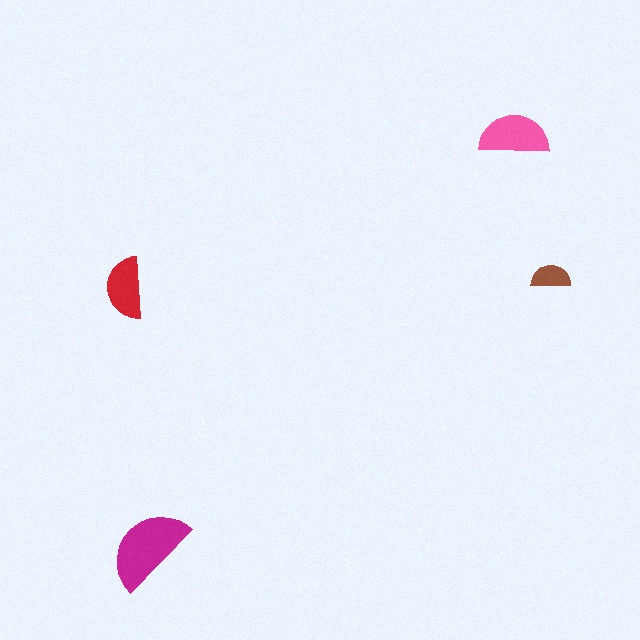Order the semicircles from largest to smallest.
the magenta one, the pink one, the red one, the brown one.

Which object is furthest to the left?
The red semicircle is leftmost.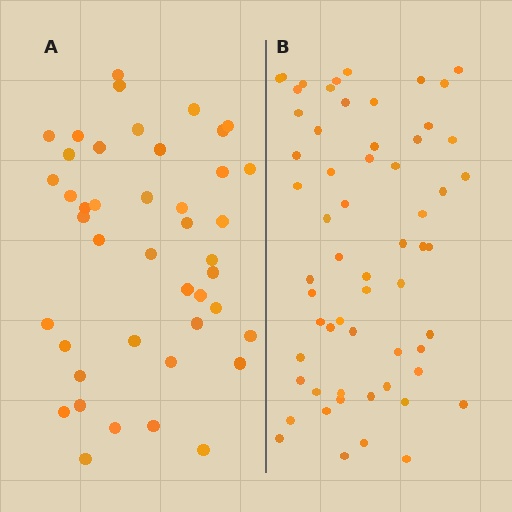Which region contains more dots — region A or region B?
Region B (the right region) has more dots.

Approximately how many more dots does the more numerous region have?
Region B has approximately 15 more dots than region A.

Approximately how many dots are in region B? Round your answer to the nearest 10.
About 60 dots.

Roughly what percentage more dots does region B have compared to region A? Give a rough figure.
About 40% more.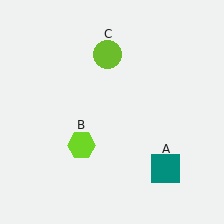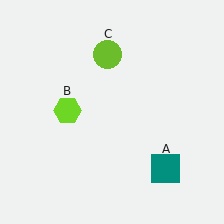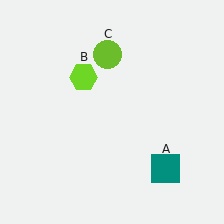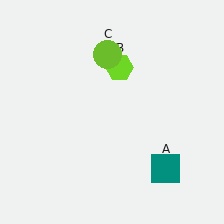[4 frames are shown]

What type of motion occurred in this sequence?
The lime hexagon (object B) rotated clockwise around the center of the scene.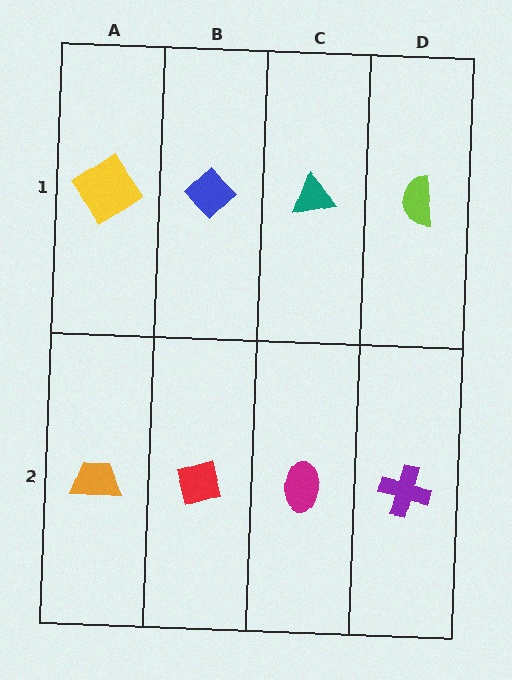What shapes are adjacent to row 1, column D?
A purple cross (row 2, column D), a teal triangle (row 1, column C).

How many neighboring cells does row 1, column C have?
3.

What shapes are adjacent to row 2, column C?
A teal triangle (row 1, column C), a red diamond (row 2, column B), a purple cross (row 2, column D).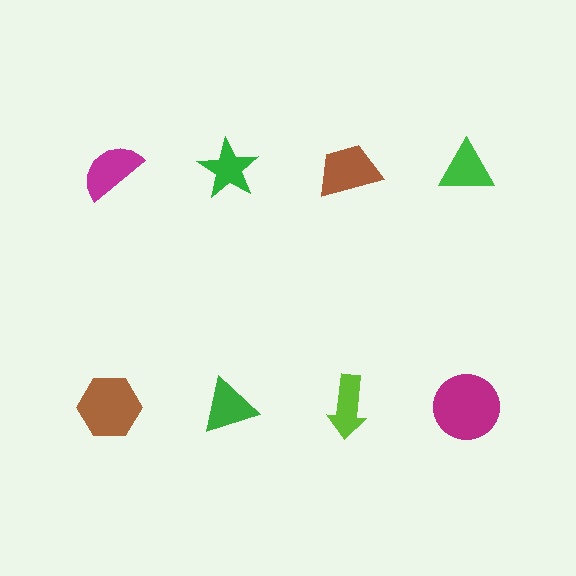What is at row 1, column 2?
A green star.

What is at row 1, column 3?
A brown trapezoid.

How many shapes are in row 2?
4 shapes.